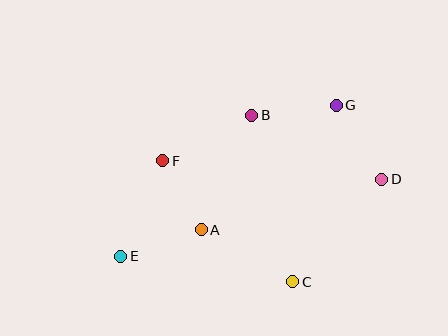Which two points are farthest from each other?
Points D and E are farthest from each other.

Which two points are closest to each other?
Points A and F are closest to each other.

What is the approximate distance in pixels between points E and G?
The distance between E and G is approximately 263 pixels.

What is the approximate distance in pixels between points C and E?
The distance between C and E is approximately 174 pixels.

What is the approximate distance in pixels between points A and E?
The distance between A and E is approximately 85 pixels.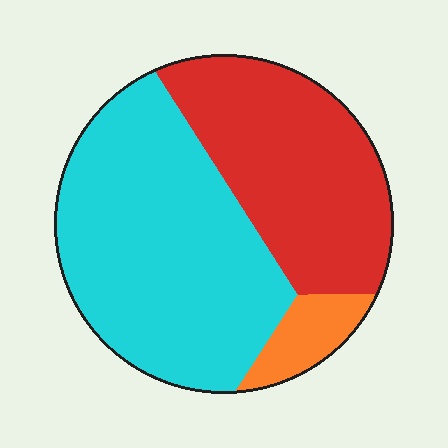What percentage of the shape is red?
Red takes up about three eighths (3/8) of the shape.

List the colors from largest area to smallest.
From largest to smallest: cyan, red, orange.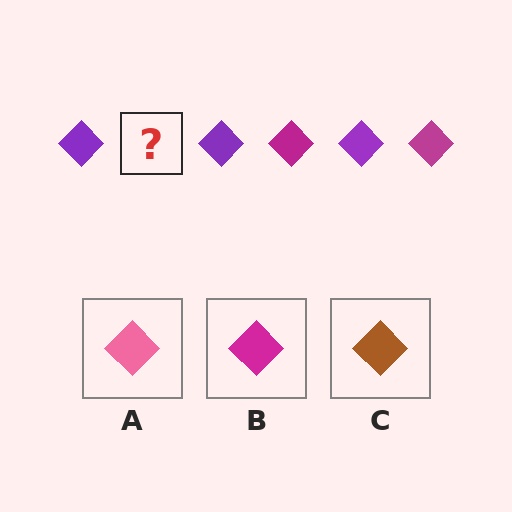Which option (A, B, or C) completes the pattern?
B.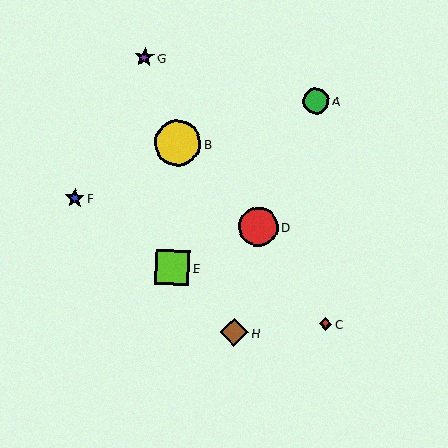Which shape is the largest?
The yellow circle (labeled B) is the largest.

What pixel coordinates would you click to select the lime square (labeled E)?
Click at (172, 267) to select the lime square E.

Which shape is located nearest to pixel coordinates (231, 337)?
The brown diamond (labeled H) at (234, 332) is nearest to that location.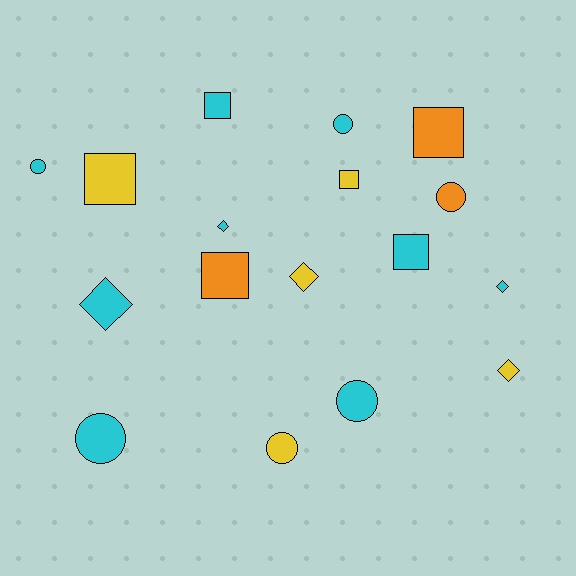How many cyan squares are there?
There are 2 cyan squares.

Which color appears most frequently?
Cyan, with 9 objects.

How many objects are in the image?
There are 17 objects.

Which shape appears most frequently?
Circle, with 6 objects.